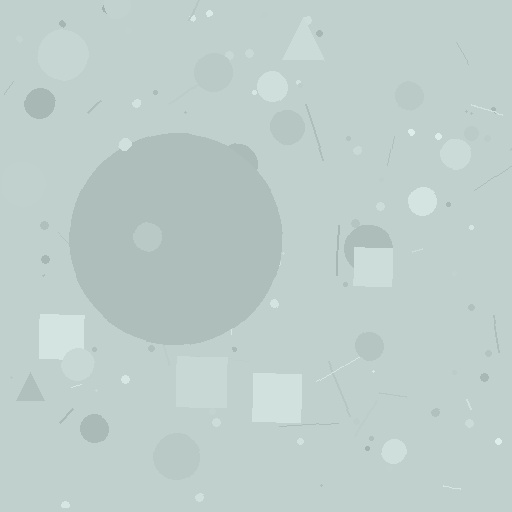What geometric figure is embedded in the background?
A circle is embedded in the background.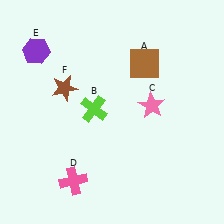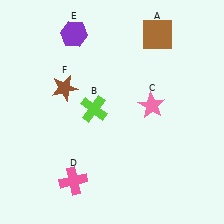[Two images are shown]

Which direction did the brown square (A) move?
The brown square (A) moved up.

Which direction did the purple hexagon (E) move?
The purple hexagon (E) moved right.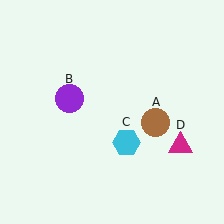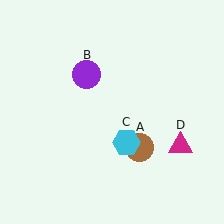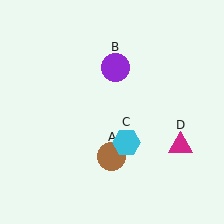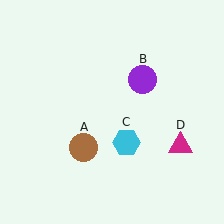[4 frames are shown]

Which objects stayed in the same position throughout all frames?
Cyan hexagon (object C) and magenta triangle (object D) remained stationary.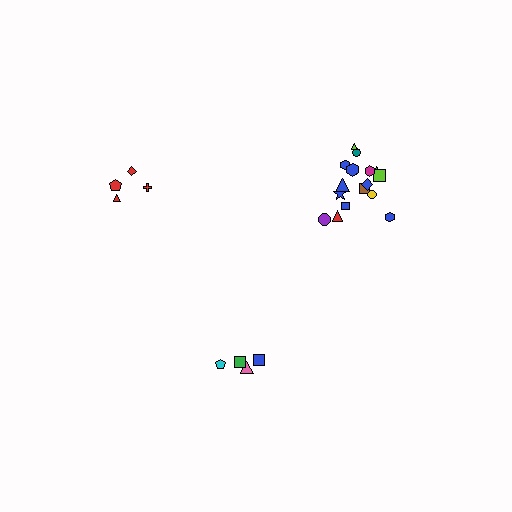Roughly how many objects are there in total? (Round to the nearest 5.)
Roughly 25 objects in total.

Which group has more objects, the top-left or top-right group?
The top-right group.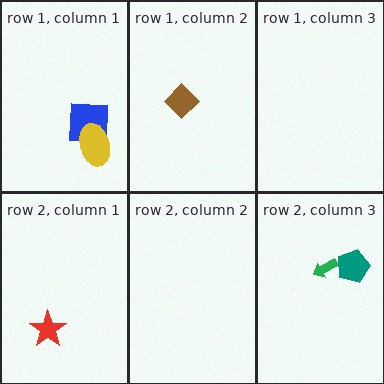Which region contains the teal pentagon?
The row 2, column 3 region.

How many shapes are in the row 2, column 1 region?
1.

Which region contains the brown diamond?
The row 1, column 2 region.